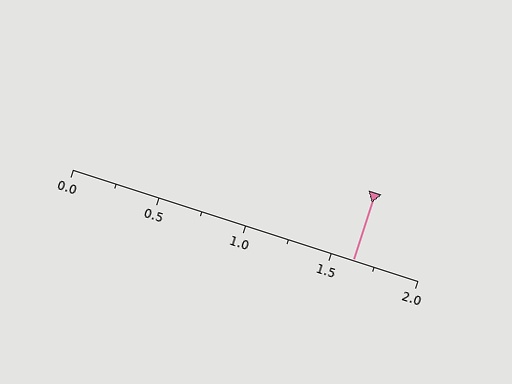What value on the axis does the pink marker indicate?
The marker indicates approximately 1.62.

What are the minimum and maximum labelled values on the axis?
The axis runs from 0.0 to 2.0.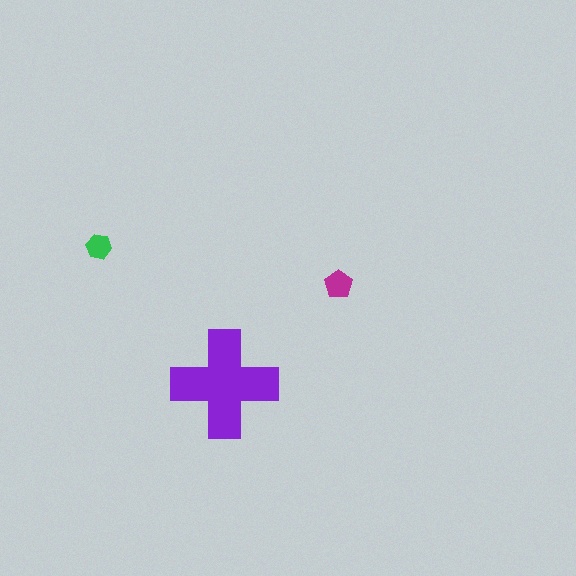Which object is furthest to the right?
The magenta pentagon is rightmost.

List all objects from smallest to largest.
The green hexagon, the magenta pentagon, the purple cross.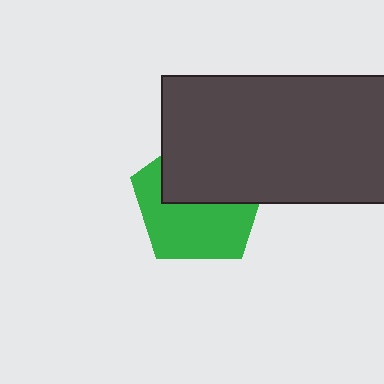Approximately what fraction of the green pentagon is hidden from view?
Roughly 45% of the green pentagon is hidden behind the dark gray rectangle.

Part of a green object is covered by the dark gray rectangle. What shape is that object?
It is a pentagon.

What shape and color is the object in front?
The object in front is a dark gray rectangle.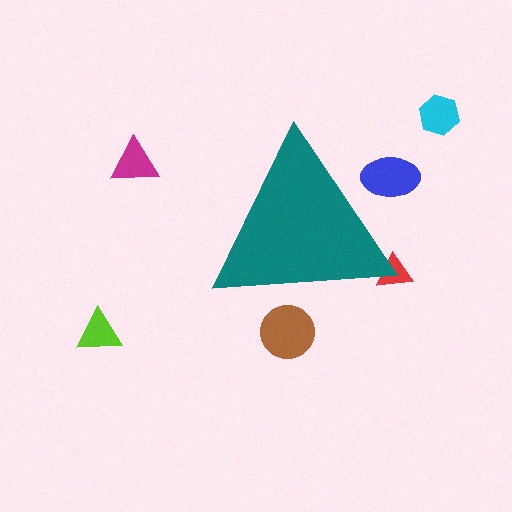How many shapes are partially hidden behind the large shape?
3 shapes are partially hidden.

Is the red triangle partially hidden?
Yes, the red triangle is partially hidden behind the teal triangle.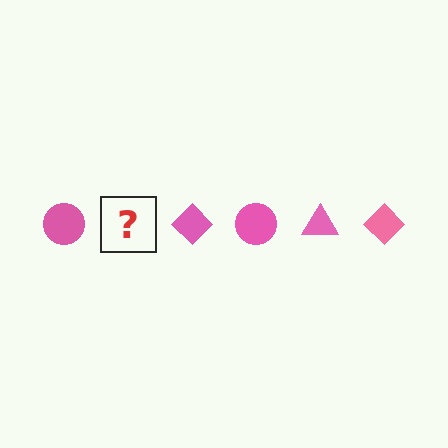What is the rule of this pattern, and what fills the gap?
The rule is that the pattern cycles through circle, triangle, diamond shapes in pink. The gap should be filled with a pink triangle.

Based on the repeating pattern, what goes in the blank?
The blank should be a pink triangle.